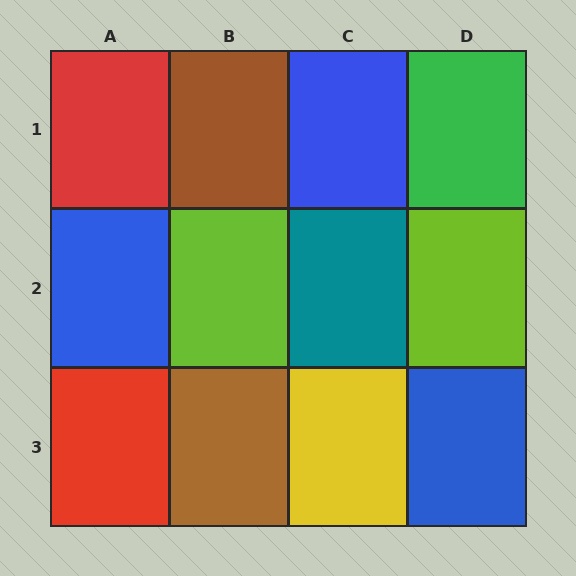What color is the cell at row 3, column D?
Blue.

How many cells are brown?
2 cells are brown.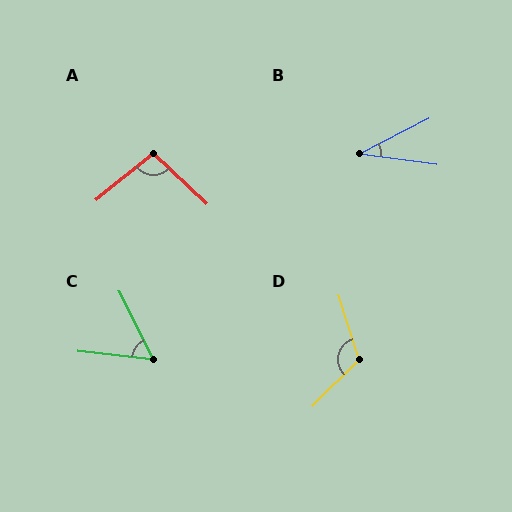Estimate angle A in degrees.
Approximately 98 degrees.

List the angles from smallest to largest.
B (35°), C (57°), A (98°), D (118°).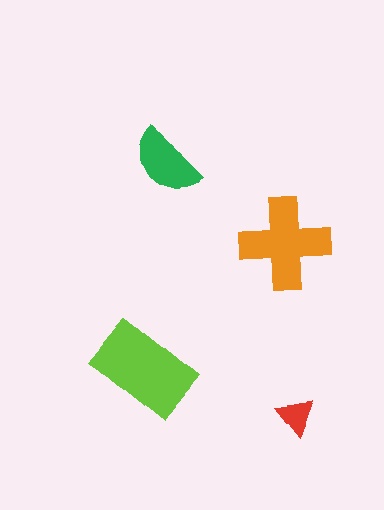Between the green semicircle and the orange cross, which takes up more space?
The orange cross.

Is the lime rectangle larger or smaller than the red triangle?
Larger.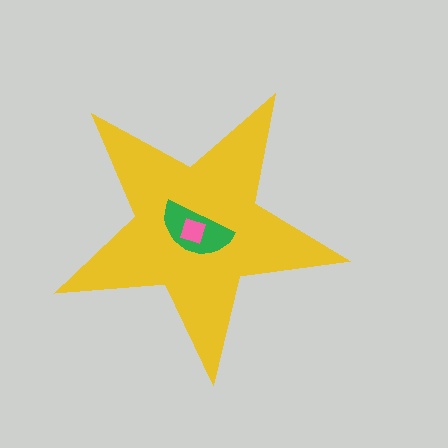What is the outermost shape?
The yellow star.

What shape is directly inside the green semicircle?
The pink diamond.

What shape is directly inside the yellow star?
The green semicircle.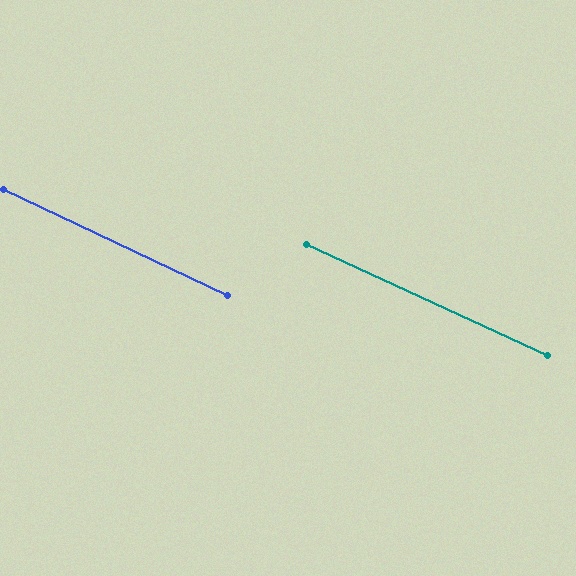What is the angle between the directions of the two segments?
Approximately 1 degree.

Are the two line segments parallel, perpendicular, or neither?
Parallel — their directions differ by only 0.6°.